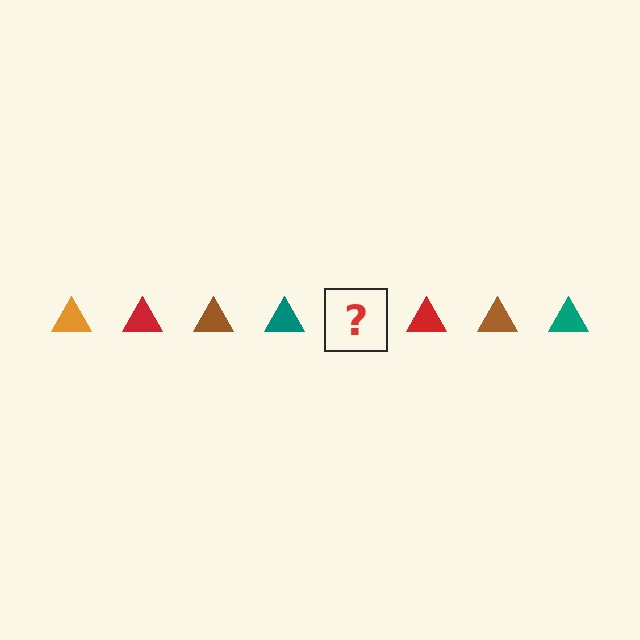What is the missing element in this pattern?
The missing element is an orange triangle.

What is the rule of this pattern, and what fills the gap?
The rule is that the pattern cycles through orange, red, brown, teal triangles. The gap should be filled with an orange triangle.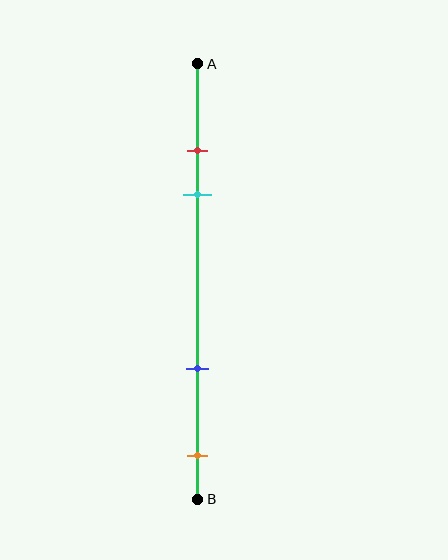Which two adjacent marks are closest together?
The red and cyan marks are the closest adjacent pair.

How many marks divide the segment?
There are 4 marks dividing the segment.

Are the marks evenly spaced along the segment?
No, the marks are not evenly spaced.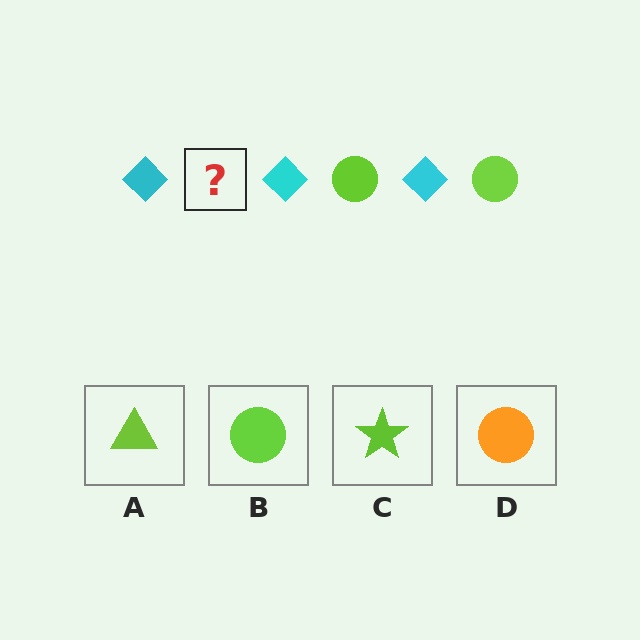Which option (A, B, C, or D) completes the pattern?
B.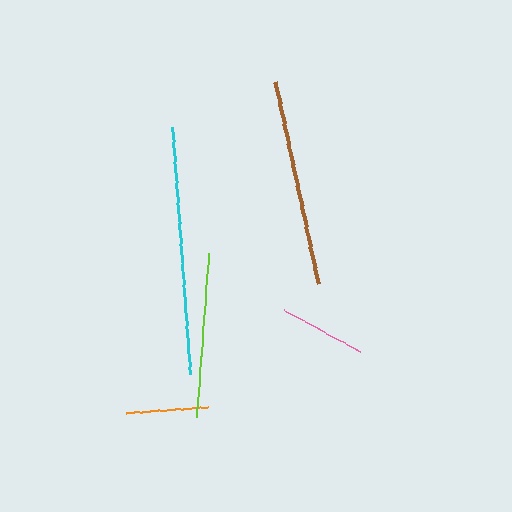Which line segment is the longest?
The cyan line is the longest at approximately 247 pixels.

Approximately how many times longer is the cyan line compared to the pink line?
The cyan line is approximately 2.9 times the length of the pink line.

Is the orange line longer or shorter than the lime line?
The lime line is longer than the orange line.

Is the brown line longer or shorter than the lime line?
The brown line is longer than the lime line.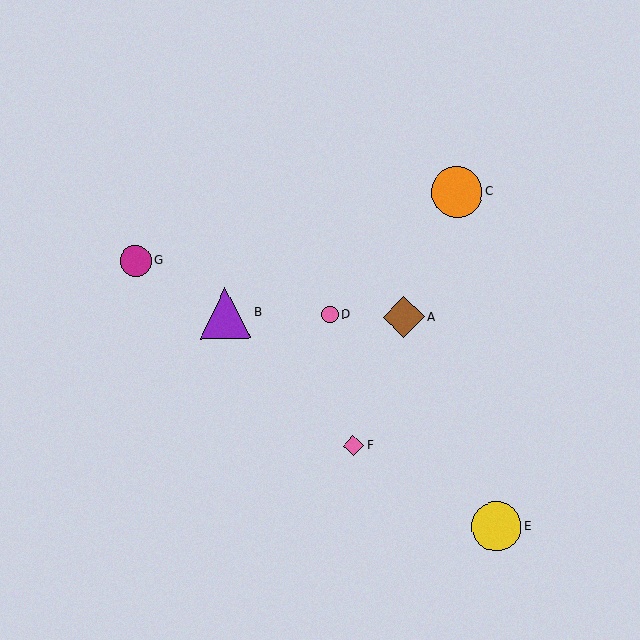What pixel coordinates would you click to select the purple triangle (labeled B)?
Click at (225, 313) to select the purple triangle B.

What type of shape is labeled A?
Shape A is a brown diamond.